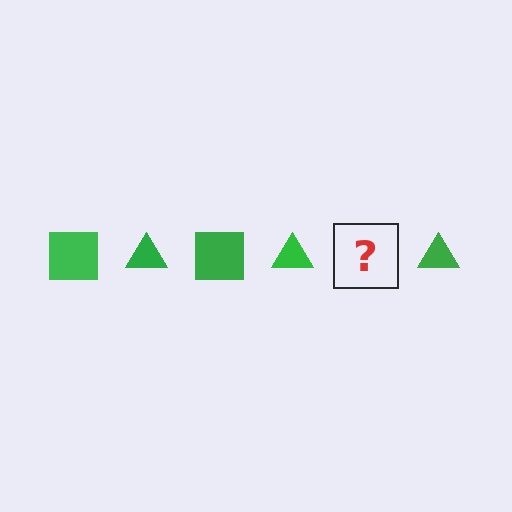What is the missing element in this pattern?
The missing element is a green square.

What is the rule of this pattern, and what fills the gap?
The rule is that the pattern cycles through square, triangle shapes in green. The gap should be filled with a green square.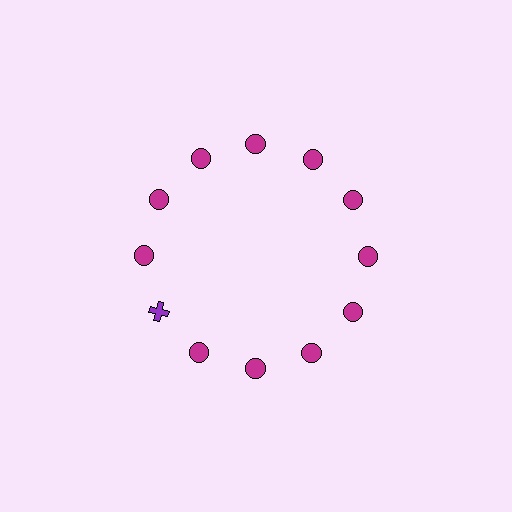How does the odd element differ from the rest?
It differs in both color (purple instead of magenta) and shape (cross instead of circle).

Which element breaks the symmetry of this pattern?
The purple cross at roughly the 8 o'clock position breaks the symmetry. All other shapes are magenta circles.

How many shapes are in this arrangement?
There are 12 shapes arranged in a ring pattern.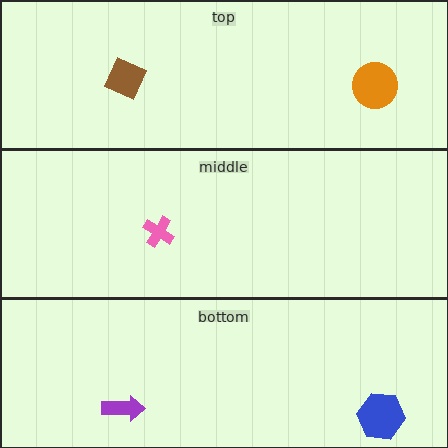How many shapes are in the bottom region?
2.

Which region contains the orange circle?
The top region.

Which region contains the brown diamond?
The top region.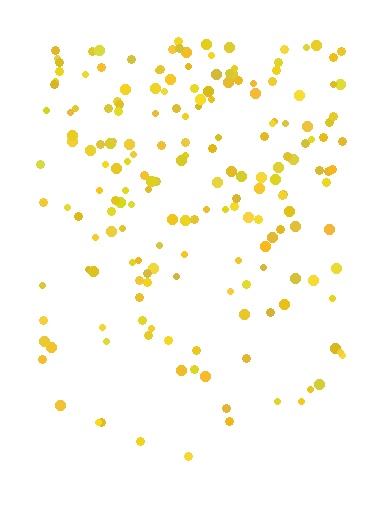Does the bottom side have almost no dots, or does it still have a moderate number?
Still a moderate number, just noticeably fewer than the top.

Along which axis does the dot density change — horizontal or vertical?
Vertical.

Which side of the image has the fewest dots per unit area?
The bottom.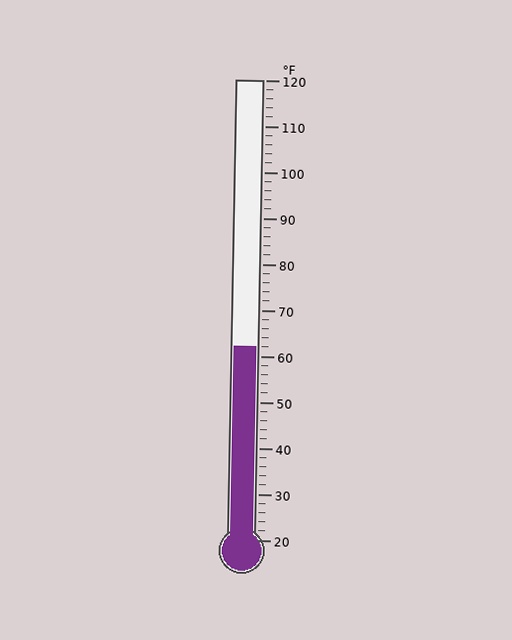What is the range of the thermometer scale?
The thermometer scale ranges from 20°F to 120°F.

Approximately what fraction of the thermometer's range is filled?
The thermometer is filled to approximately 40% of its range.